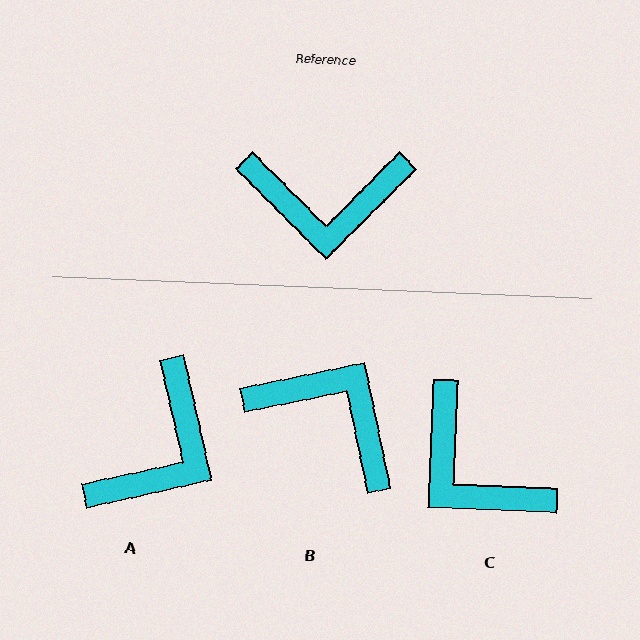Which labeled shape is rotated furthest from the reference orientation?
B, about 147 degrees away.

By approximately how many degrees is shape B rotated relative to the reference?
Approximately 147 degrees counter-clockwise.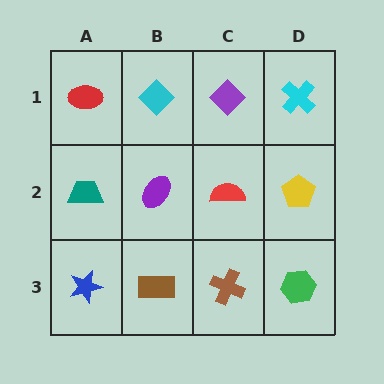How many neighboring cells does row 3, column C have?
3.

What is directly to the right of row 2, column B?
A red semicircle.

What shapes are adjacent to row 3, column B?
A purple ellipse (row 2, column B), a blue star (row 3, column A), a brown cross (row 3, column C).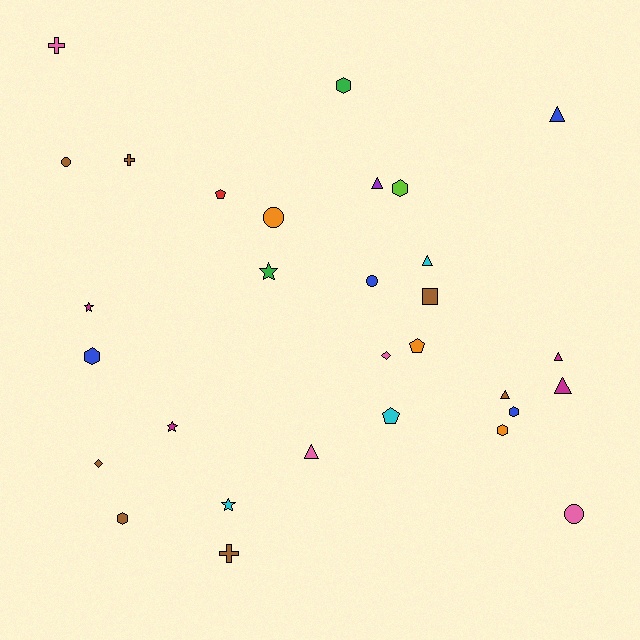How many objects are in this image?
There are 30 objects.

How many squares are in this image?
There is 1 square.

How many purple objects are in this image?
There is 1 purple object.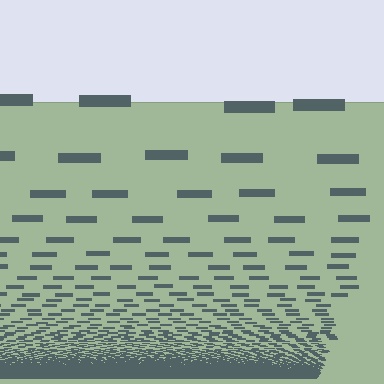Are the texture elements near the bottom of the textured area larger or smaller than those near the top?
Smaller. The gradient is inverted — elements near the bottom are smaller and denser.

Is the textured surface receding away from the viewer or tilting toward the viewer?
The surface appears to tilt toward the viewer. Texture elements get larger and sparser toward the top.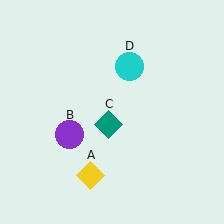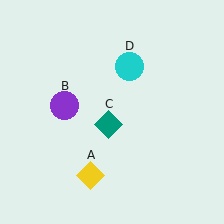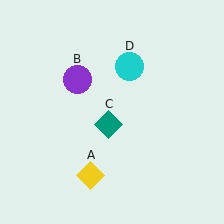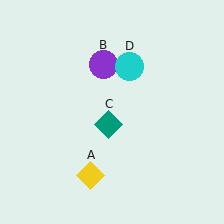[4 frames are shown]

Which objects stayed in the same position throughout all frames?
Yellow diamond (object A) and teal diamond (object C) and cyan circle (object D) remained stationary.